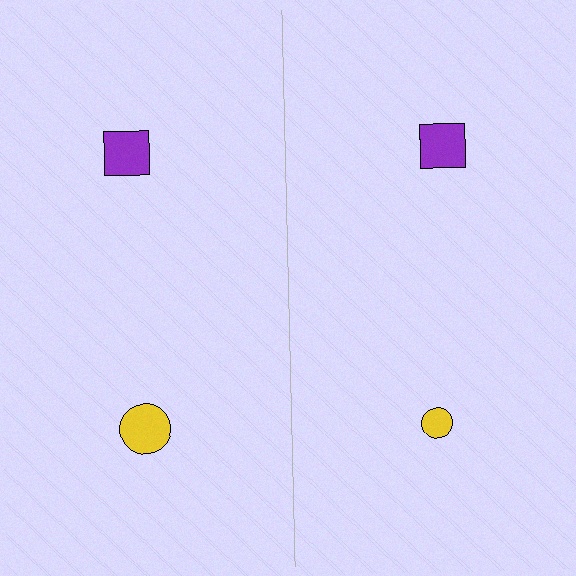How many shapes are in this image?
There are 4 shapes in this image.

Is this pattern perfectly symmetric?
No, the pattern is not perfectly symmetric. The yellow circle on the right side has a different size than its mirror counterpart.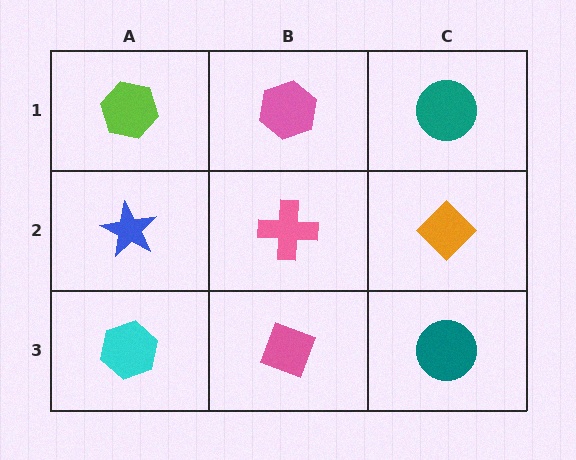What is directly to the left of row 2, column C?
A pink cross.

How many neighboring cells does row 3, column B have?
3.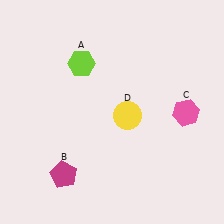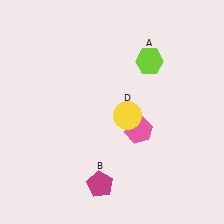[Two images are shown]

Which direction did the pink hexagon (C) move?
The pink hexagon (C) moved left.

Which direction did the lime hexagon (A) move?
The lime hexagon (A) moved right.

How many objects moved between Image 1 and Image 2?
3 objects moved between the two images.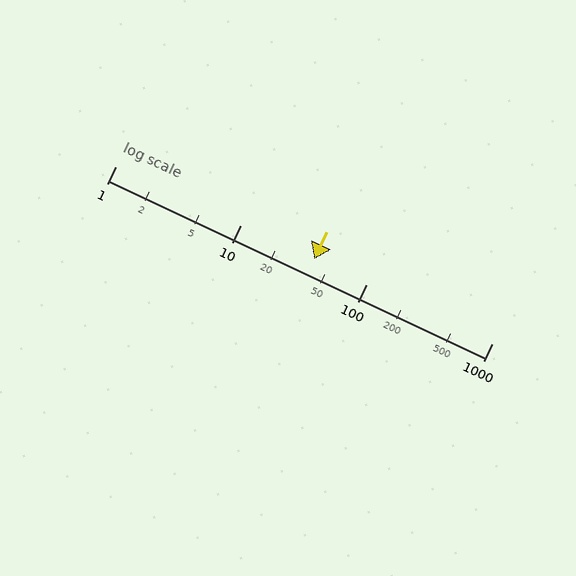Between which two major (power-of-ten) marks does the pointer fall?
The pointer is between 10 and 100.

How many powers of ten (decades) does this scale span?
The scale spans 3 decades, from 1 to 1000.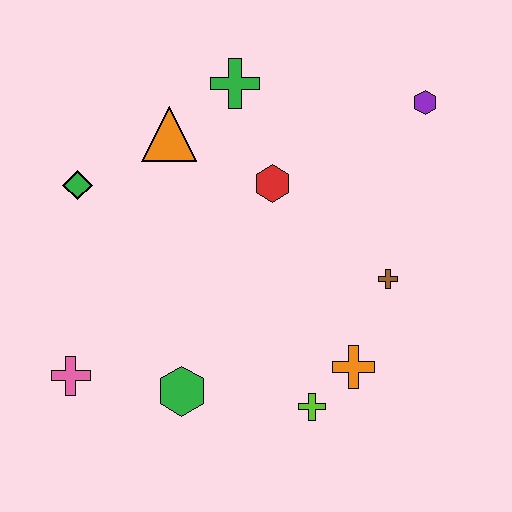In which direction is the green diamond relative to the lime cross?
The green diamond is to the left of the lime cross.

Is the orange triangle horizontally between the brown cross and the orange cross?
No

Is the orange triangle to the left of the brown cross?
Yes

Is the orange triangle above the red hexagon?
Yes